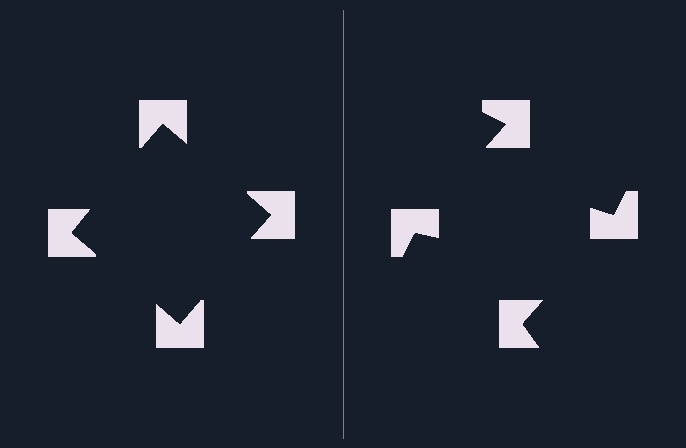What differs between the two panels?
The notched squares are positioned identically on both sides; only the wedge orientations differ. On the left they align to a square; on the right they are misaligned.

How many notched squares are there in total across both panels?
8 — 4 on each side.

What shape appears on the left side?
An illusory square.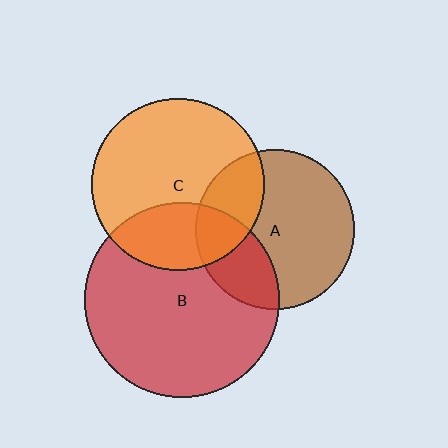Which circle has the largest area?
Circle B (red).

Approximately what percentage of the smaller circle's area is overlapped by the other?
Approximately 30%.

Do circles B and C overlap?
Yes.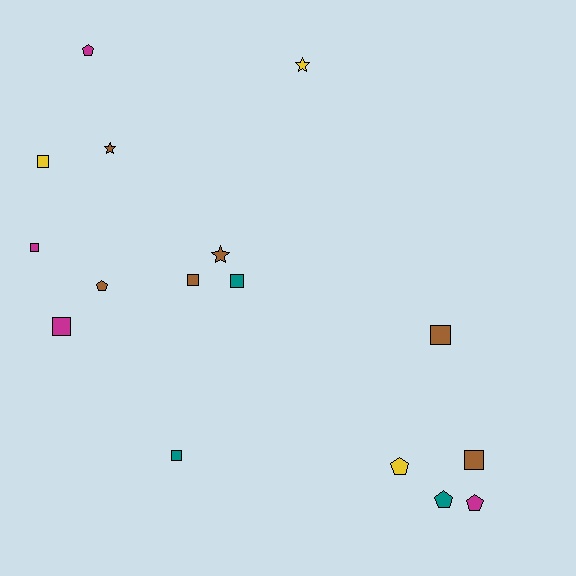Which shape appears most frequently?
Square, with 8 objects.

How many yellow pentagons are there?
There is 1 yellow pentagon.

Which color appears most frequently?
Brown, with 6 objects.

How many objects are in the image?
There are 16 objects.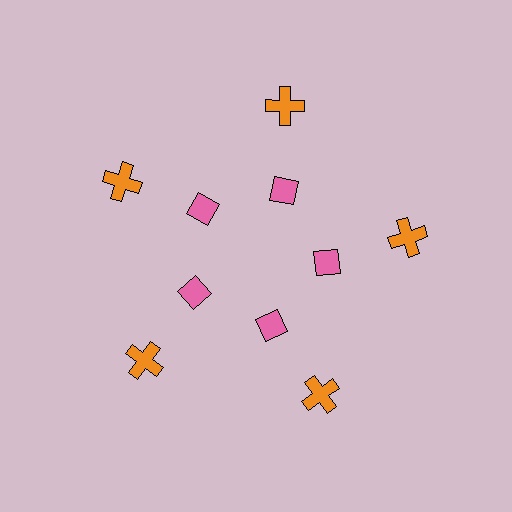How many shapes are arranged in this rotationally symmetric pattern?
There are 10 shapes, arranged in 5 groups of 2.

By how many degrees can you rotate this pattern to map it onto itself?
The pattern maps onto itself every 72 degrees of rotation.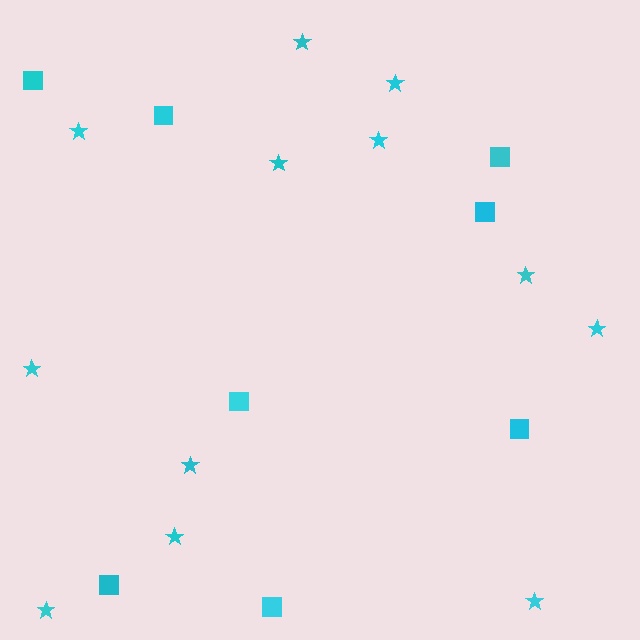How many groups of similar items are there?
There are 2 groups: one group of squares (8) and one group of stars (12).